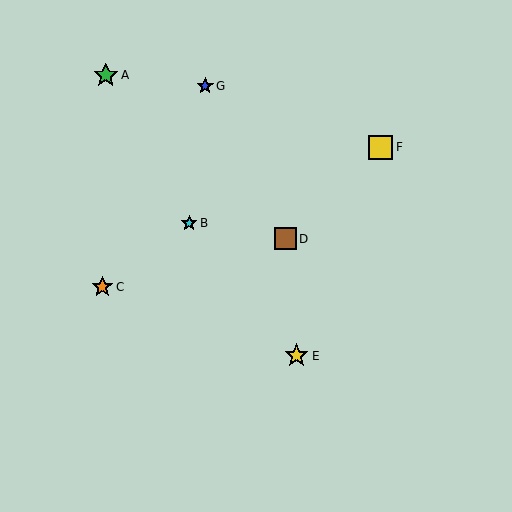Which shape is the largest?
The yellow square (labeled F) is the largest.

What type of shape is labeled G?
Shape G is a blue star.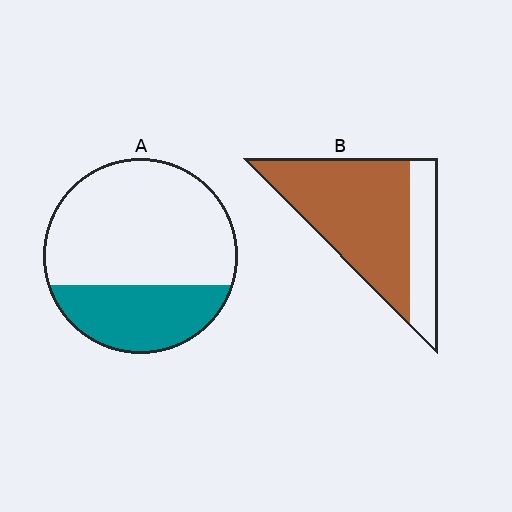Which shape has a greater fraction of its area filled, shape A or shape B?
Shape B.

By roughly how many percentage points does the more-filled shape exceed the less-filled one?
By roughly 40 percentage points (B over A).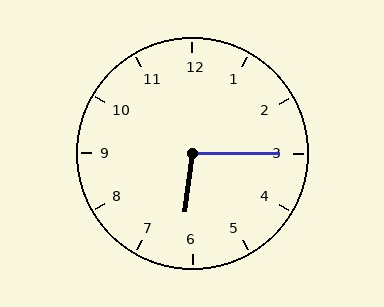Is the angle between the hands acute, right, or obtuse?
It is obtuse.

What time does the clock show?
6:15.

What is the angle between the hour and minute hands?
Approximately 98 degrees.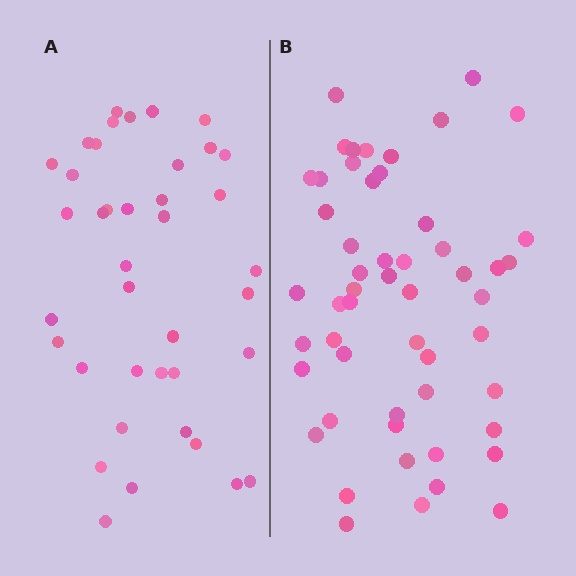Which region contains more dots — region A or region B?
Region B (the right region) has more dots.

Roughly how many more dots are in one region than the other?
Region B has approximately 15 more dots than region A.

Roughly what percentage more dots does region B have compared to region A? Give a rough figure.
About 35% more.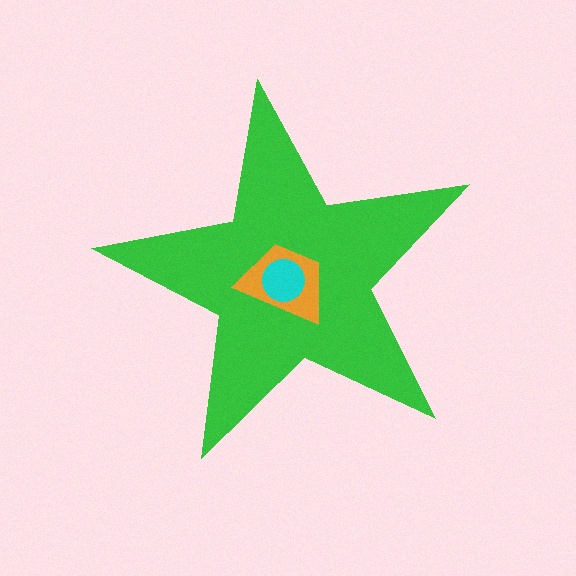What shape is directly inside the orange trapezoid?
The cyan circle.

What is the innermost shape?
The cyan circle.